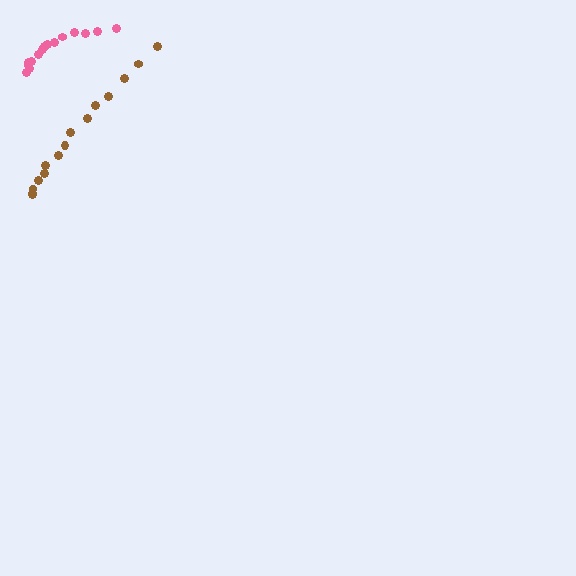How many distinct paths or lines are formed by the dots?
There are 2 distinct paths.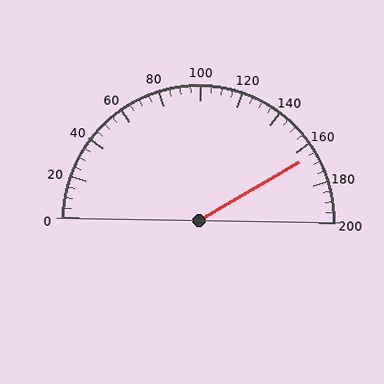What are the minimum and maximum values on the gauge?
The gauge ranges from 0 to 200.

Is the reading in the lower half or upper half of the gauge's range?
The reading is in the upper half of the range (0 to 200).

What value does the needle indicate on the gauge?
The needle indicates approximately 165.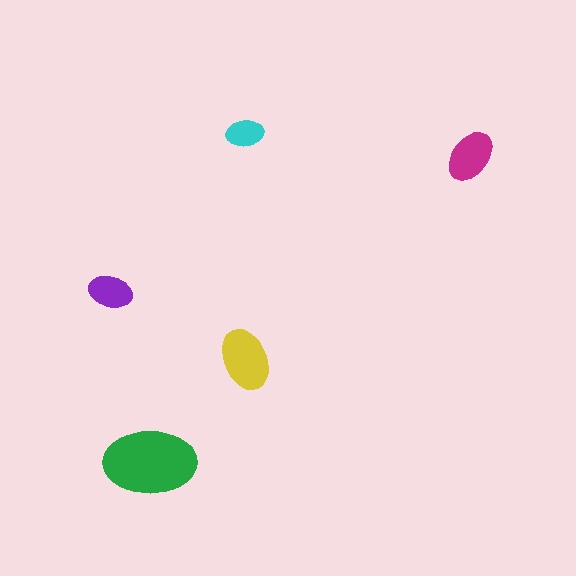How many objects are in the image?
There are 5 objects in the image.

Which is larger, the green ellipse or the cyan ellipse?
The green one.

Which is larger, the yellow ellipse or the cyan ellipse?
The yellow one.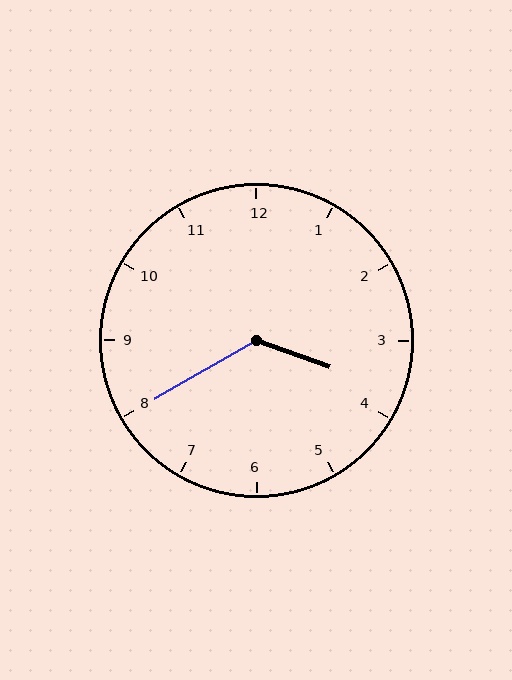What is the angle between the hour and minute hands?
Approximately 130 degrees.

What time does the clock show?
3:40.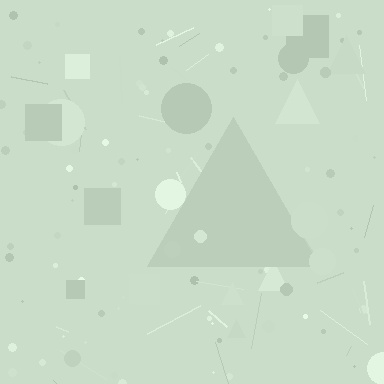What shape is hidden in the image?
A triangle is hidden in the image.